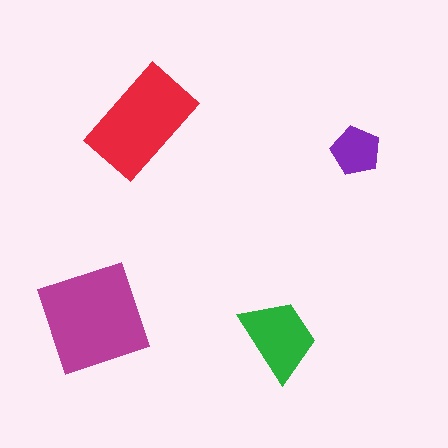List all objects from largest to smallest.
The magenta diamond, the red rectangle, the green trapezoid, the purple pentagon.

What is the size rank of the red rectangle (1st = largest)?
2nd.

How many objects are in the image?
There are 4 objects in the image.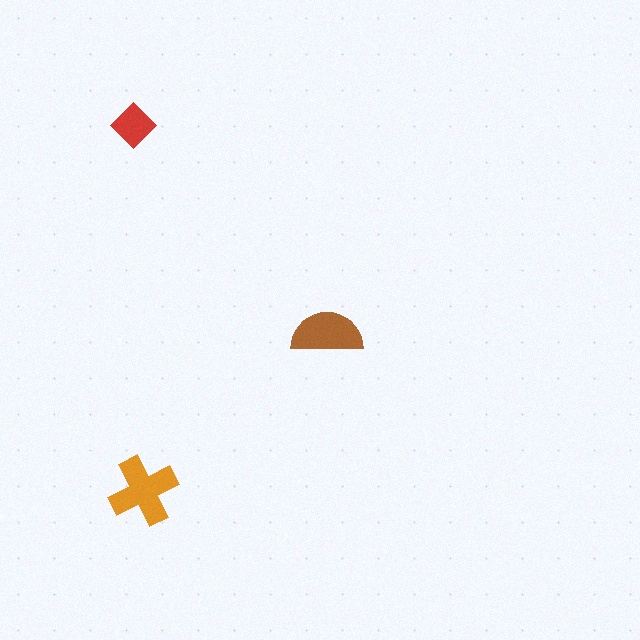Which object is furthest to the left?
The red diamond is leftmost.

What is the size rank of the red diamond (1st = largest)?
3rd.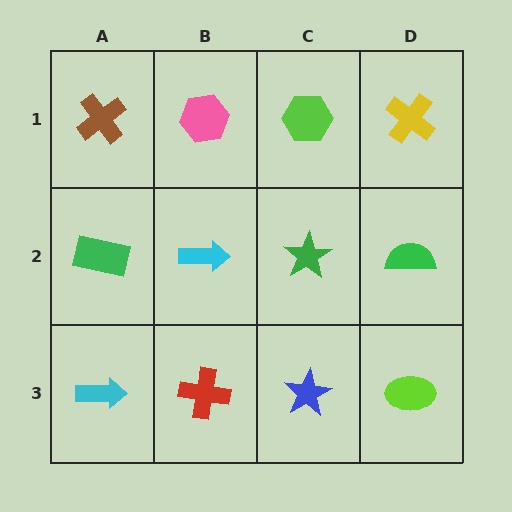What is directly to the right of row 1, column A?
A pink hexagon.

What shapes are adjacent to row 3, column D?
A green semicircle (row 2, column D), a blue star (row 3, column C).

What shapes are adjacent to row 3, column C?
A green star (row 2, column C), a red cross (row 3, column B), a lime ellipse (row 3, column D).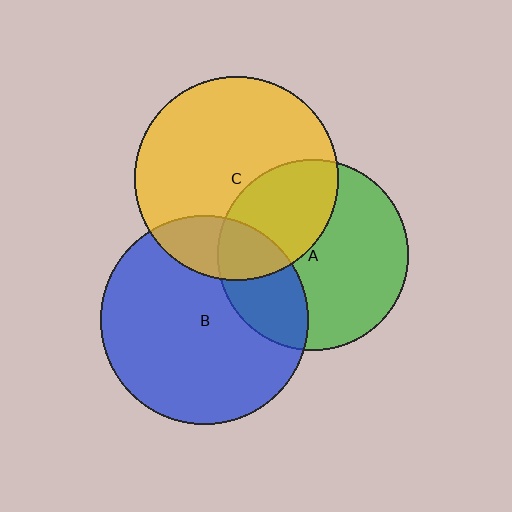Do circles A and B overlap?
Yes.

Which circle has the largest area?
Circle B (blue).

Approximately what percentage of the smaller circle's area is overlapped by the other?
Approximately 25%.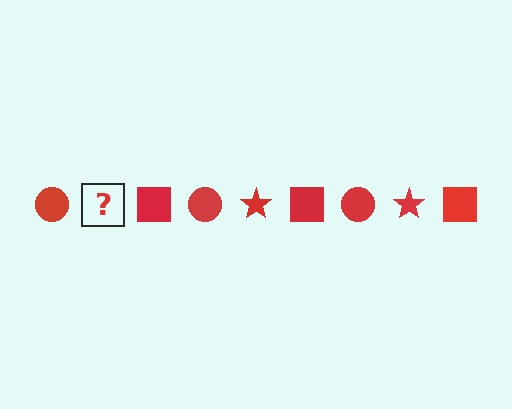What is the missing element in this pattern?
The missing element is a red star.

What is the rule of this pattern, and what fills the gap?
The rule is that the pattern cycles through circle, star, square shapes in red. The gap should be filled with a red star.